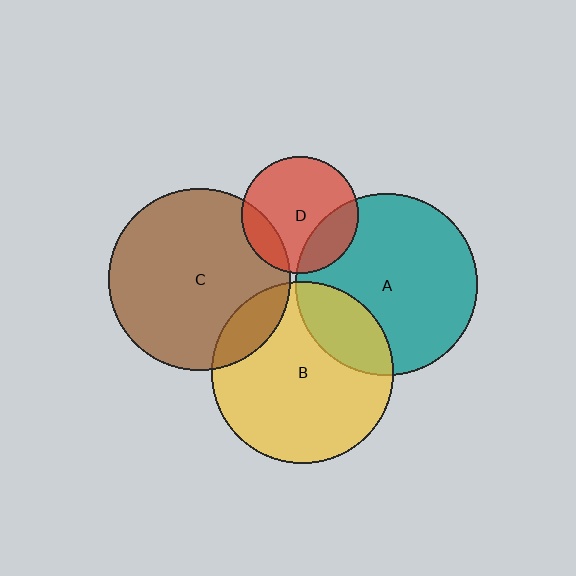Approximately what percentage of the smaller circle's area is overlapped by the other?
Approximately 25%.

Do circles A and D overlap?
Yes.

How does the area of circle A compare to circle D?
Approximately 2.4 times.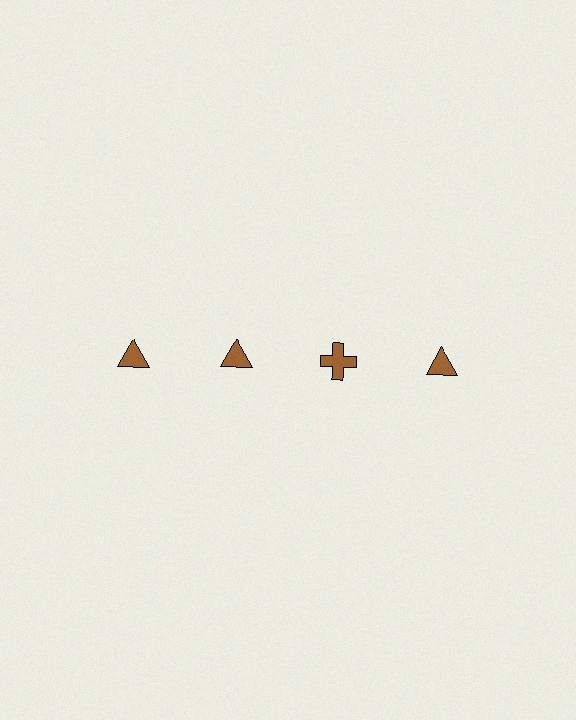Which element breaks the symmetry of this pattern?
The brown cross in the top row, center column breaks the symmetry. All other shapes are brown triangles.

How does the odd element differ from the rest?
It has a different shape: cross instead of triangle.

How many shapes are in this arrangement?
There are 4 shapes arranged in a grid pattern.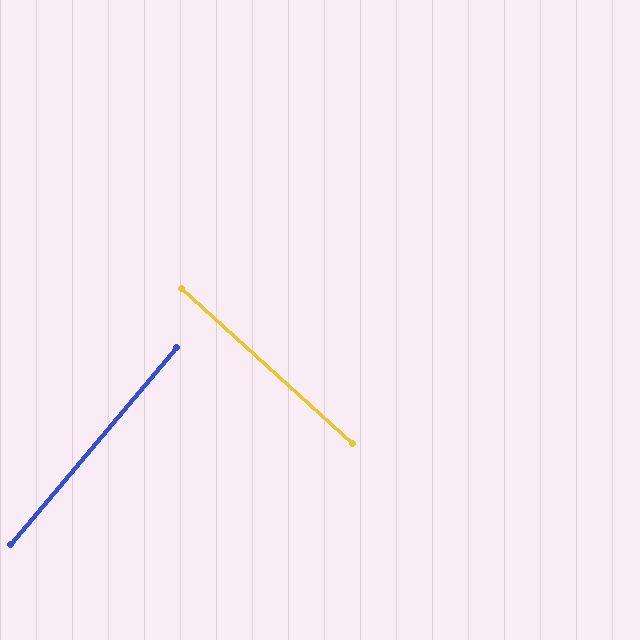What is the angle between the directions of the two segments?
Approximately 88 degrees.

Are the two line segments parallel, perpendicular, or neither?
Perpendicular — they meet at approximately 88°.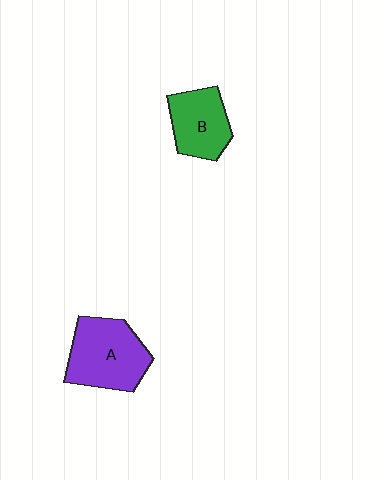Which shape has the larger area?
Shape A (purple).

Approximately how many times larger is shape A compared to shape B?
Approximately 1.4 times.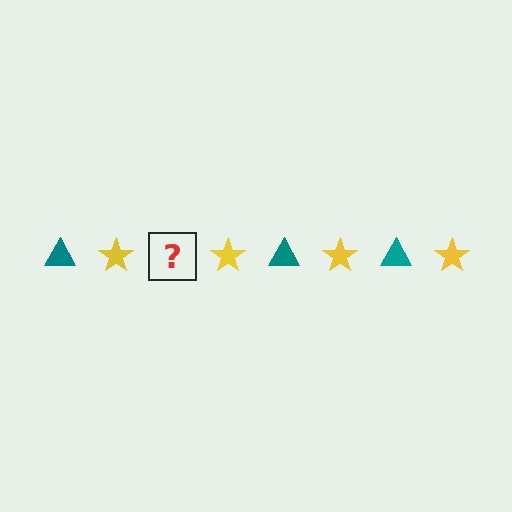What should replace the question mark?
The question mark should be replaced with a teal triangle.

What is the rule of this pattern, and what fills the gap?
The rule is that the pattern alternates between teal triangle and yellow star. The gap should be filled with a teal triangle.